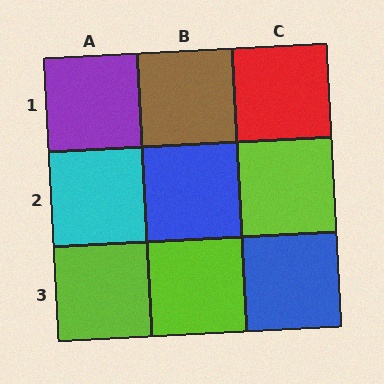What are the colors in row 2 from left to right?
Cyan, blue, lime.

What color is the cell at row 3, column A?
Lime.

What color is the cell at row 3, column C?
Blue.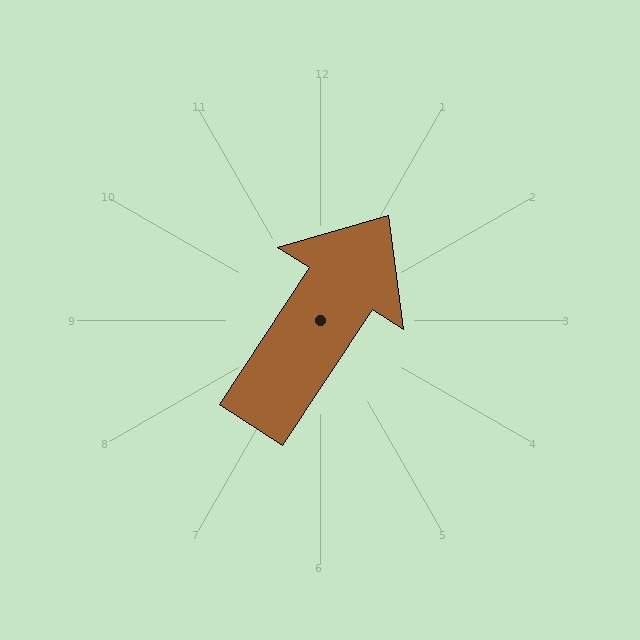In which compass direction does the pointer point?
Northeast.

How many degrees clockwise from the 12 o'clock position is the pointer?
Approximately 33 degrees.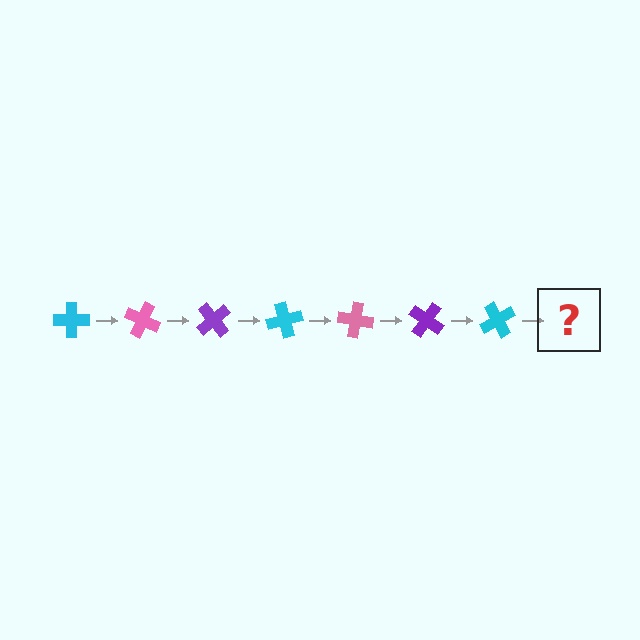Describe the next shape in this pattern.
It should be a pink cross, rotated 175 degrees from the start.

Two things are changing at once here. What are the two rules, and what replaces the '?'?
The two rules are that it rotates 25 degrees each step and the color cycles through cyan, pink, and purple. The '?' should be a pink cross, rotated 175 degrees from the start.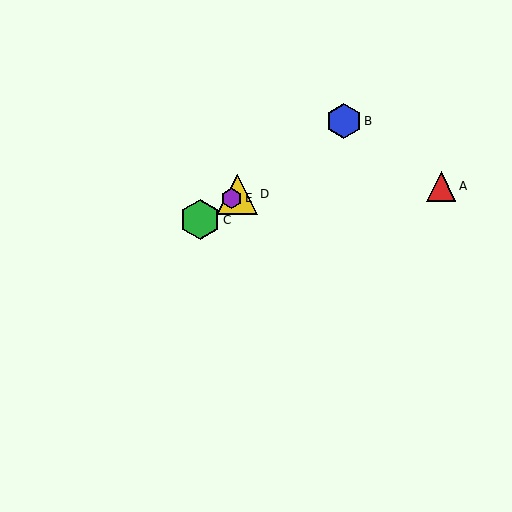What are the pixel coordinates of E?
Object E is at (231, 198).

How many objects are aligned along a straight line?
4 objects (B, C, D, E) are aligned along a straight line.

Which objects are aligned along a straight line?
Objects B, C, D, E are aligned along a straight line.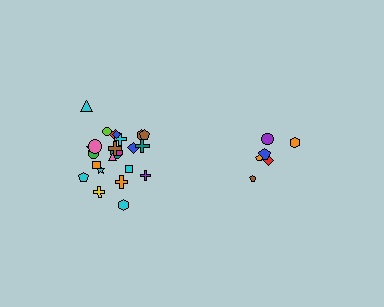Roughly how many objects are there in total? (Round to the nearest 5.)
Roughly 30 objects in total.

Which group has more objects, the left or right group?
The left group.